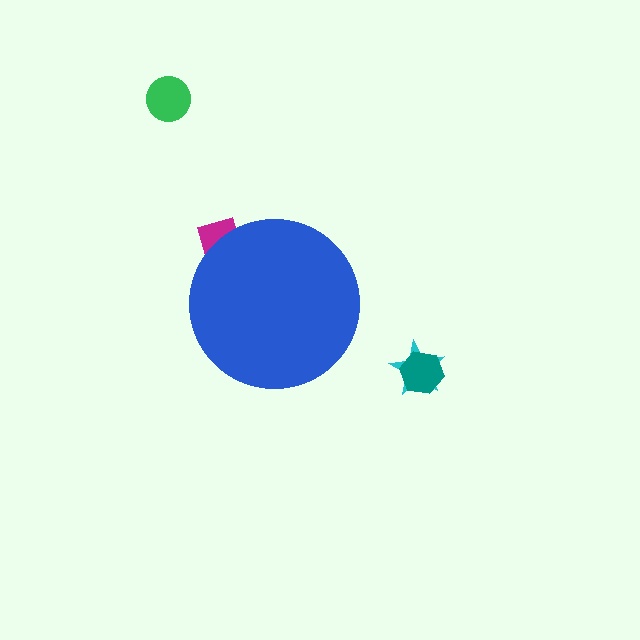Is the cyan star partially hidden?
No, the cyan star is fully visible.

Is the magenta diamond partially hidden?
Yes, the magenta diamond is partially hidden behind the blue circle.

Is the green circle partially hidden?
No, the green circle is fully visible.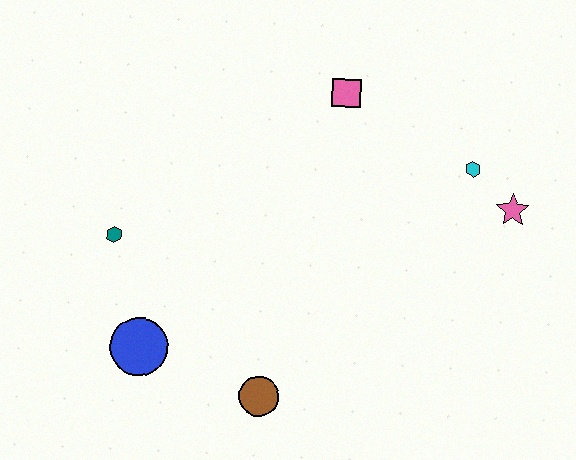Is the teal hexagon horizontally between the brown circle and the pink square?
No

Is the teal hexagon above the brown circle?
Yes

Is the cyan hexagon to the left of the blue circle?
No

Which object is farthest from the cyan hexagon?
The blue circle is farthest from the cyan hexagon.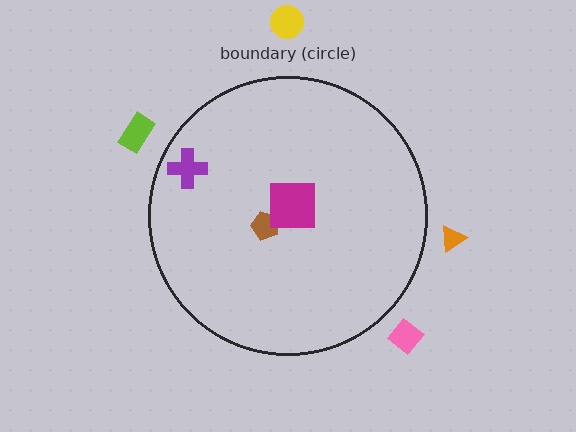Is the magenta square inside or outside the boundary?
Inside.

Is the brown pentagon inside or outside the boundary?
Inside.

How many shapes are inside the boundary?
3 inside, 4 outside.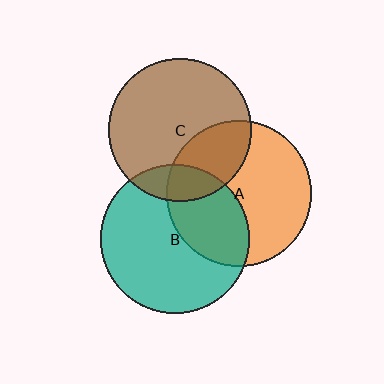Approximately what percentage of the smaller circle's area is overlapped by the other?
Approximately 30%.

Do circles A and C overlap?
Yes.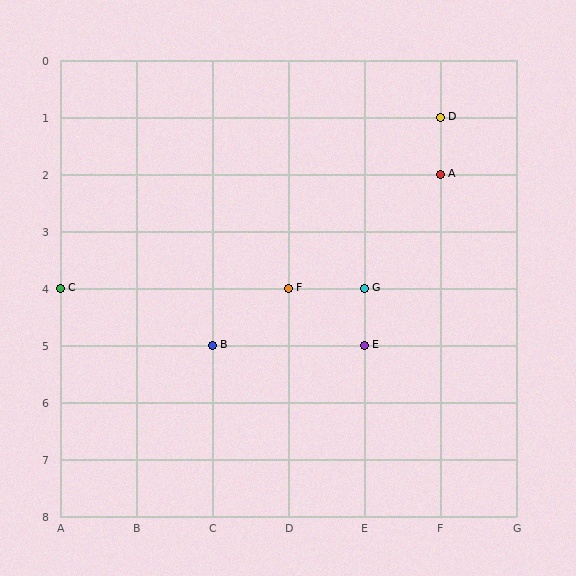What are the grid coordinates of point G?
Point G is at grid coordinates (E, 4).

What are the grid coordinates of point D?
Point D is at grid coordinates (F, 1).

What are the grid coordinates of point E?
Point E is at grid coordinates (E, 5).